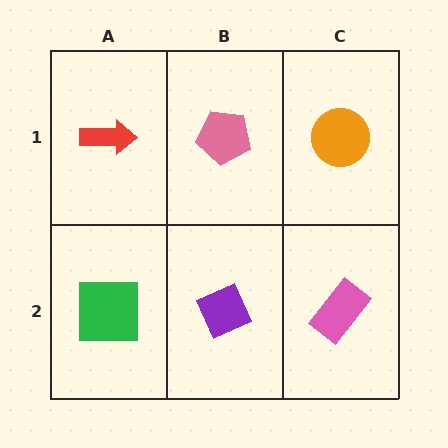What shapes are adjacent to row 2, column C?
An orange circle (row 1, column C), a purple diamond (row 2, column B).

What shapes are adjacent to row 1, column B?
A purple diamond (row 2, column B), a red arrow (row 1, column A), an orange circle (row 1, column C).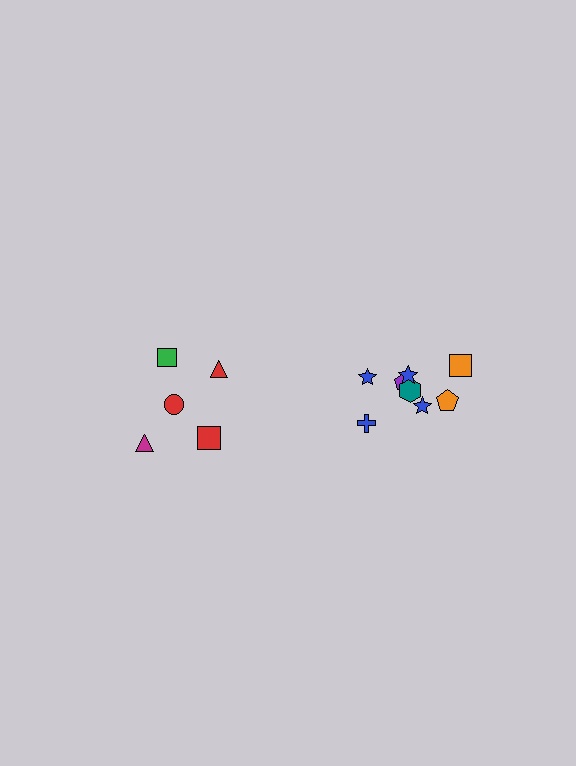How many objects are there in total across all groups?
There are 13 objects.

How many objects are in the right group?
There are 8 objects.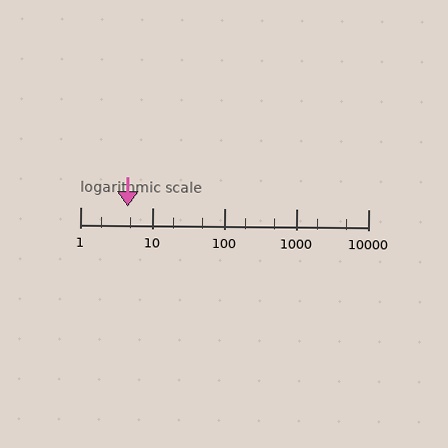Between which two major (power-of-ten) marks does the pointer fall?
The pointer is between 1 and 10.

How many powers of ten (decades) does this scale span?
The scale spans 4 decades, from 1 to 10000.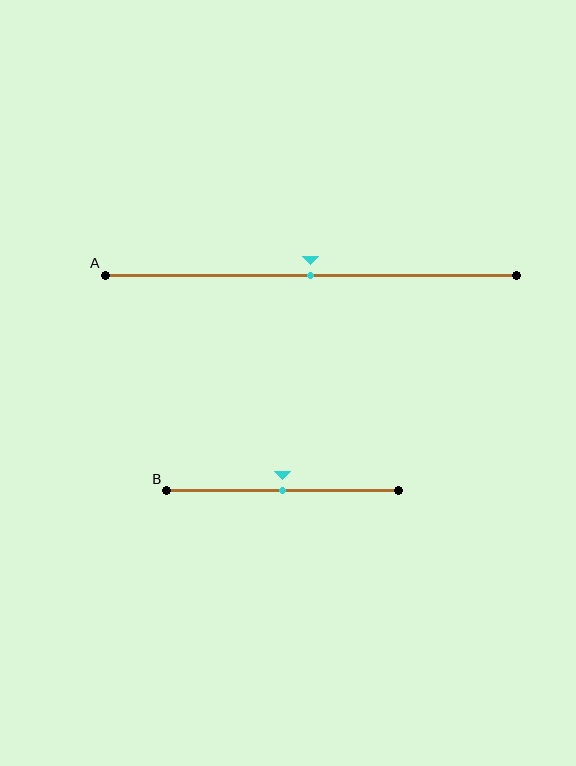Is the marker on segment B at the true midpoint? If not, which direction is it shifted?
Yes, the marker on segment B is at the true midpoint.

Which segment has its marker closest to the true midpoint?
Segment A has its marker closest to the true midpoint.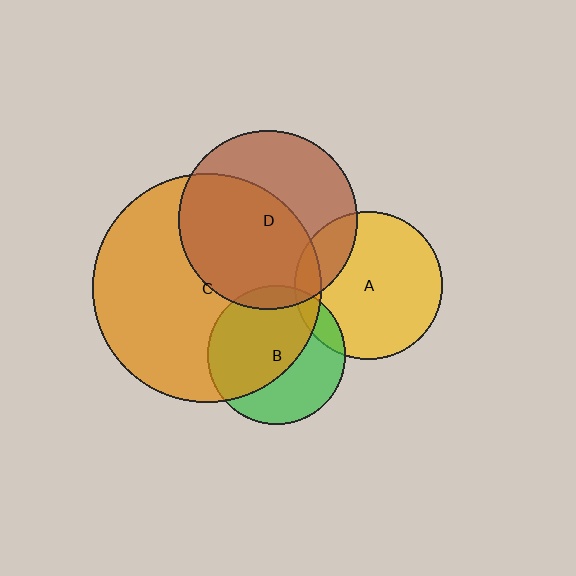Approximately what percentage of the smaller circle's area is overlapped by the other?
Approximately 10%.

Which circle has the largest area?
Circle C (orange).